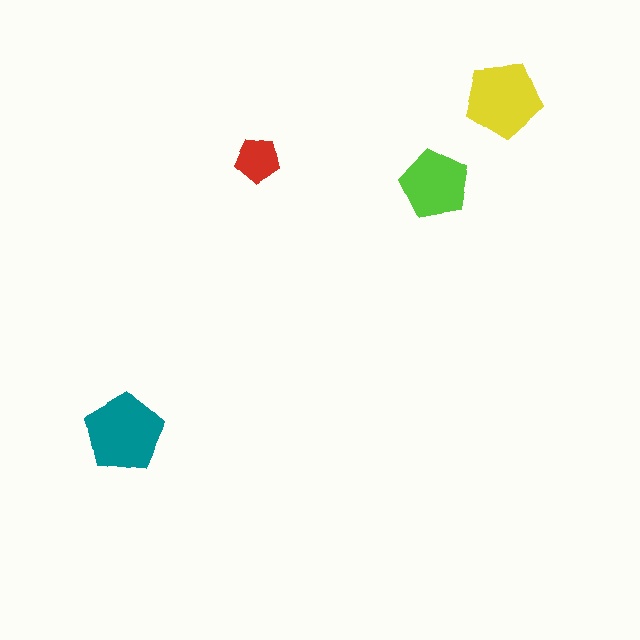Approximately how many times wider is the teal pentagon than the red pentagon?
About 2 times wider.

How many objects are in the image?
There are 4 objects in the image.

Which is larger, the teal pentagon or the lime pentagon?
The teal one.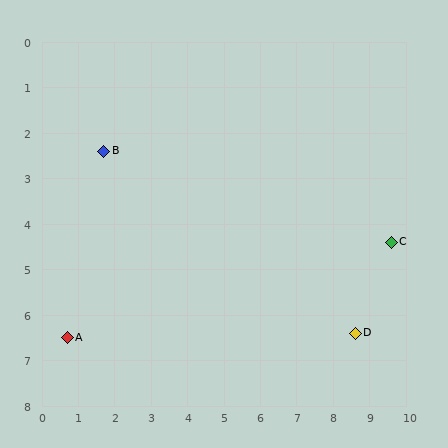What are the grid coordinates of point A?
Point A is at approximately (0.7, 6.5).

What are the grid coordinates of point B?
Point B is at approximately (1.7, 2.4).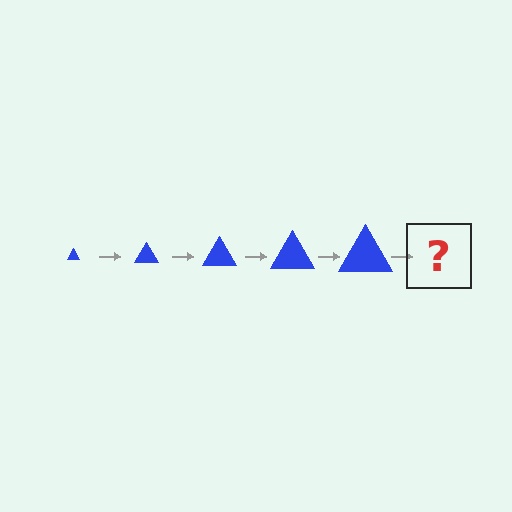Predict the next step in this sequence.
The next step is a blue triangle, larger than the previous one.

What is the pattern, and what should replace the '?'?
The pattern is that the triangle gets progressively larger each step. The '?' should be a blue triangle, larger than the previous one.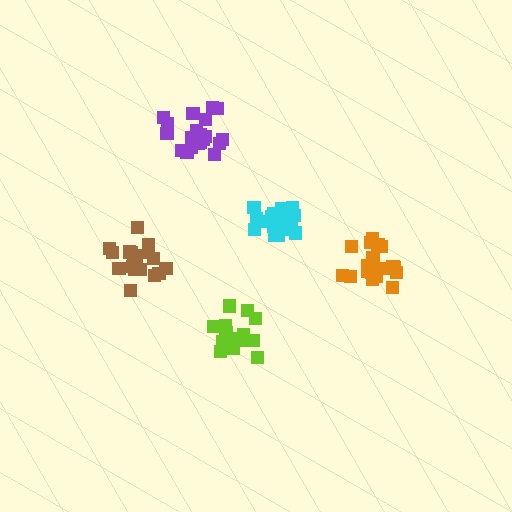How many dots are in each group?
Group 1: 16 dots, Group 2: 20 dots, Group 3: 19 dots, Group 4: 19 dots, Group 5: 19 dots (93 total).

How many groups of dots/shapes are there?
There are 5 groups.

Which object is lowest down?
The lime cluster is bottommost.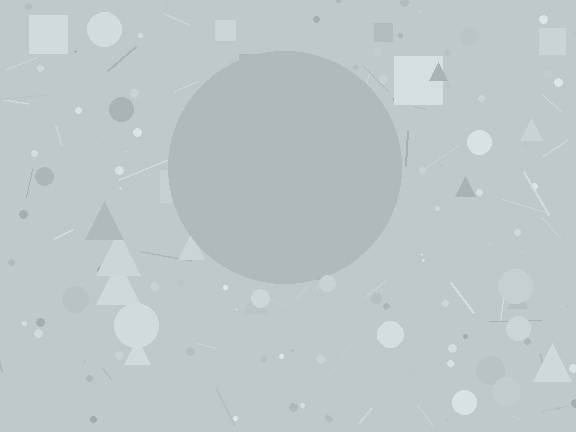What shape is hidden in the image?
A circle is hidden in the image.